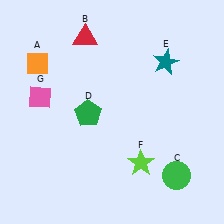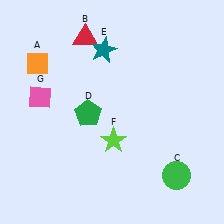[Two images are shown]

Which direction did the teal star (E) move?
The teal star (E) moved left.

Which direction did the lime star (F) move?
The lime star (F) moved left.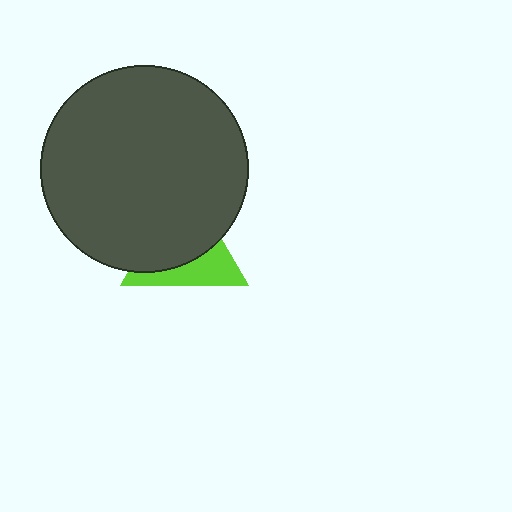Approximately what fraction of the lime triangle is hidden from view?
Roughly 63% of the lime triangle is hidden behind the dark gray circle.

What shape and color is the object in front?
The object in front is a dark gray circle.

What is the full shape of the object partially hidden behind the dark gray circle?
The partially hidden object is a lime triangle.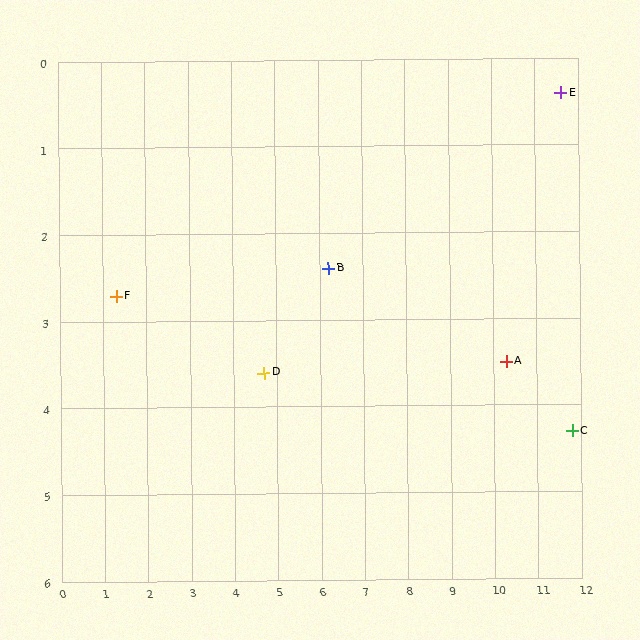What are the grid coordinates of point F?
Point F is at approximately (1.3, 2.7).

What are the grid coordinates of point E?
Point E is at approximately (11.6, 0.4).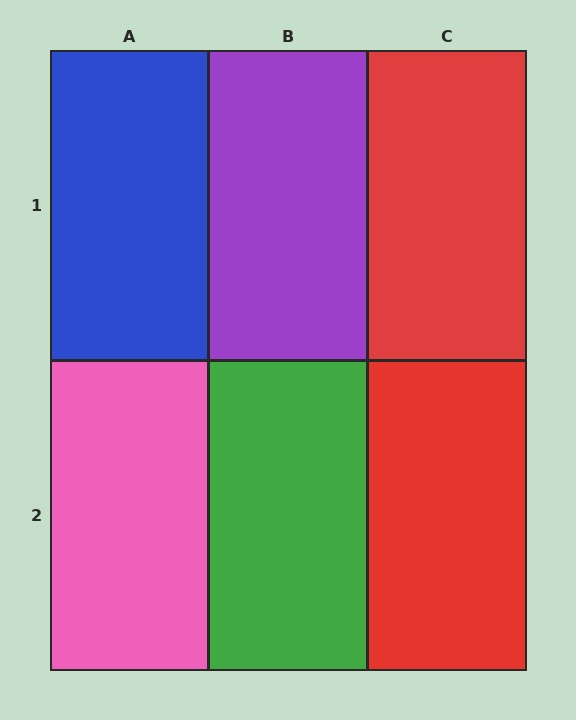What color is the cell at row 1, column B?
Purple.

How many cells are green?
1 cell is green.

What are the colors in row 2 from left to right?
Pink, green, red.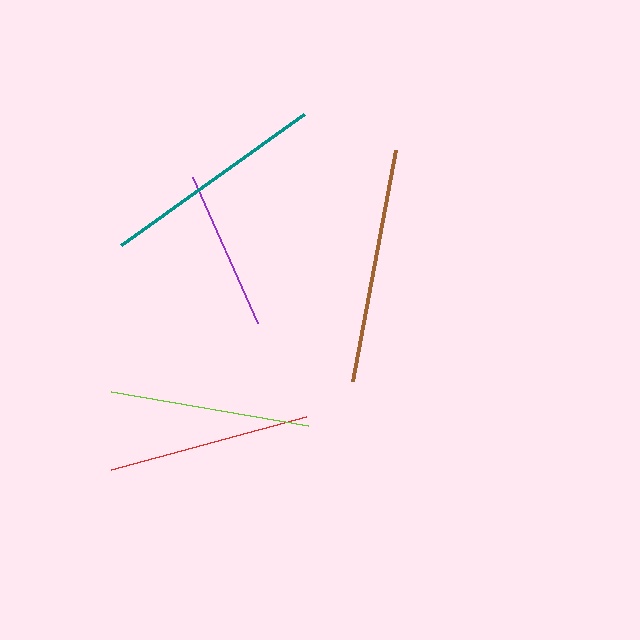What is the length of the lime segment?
The lime segment is approximately 200 pixels long.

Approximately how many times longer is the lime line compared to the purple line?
The lime line is approximately 1.3 times the length of the purple line.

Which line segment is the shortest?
The purple line is the shortest at approximately 159 pixels.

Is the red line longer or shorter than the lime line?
The red line is longer than the lime line.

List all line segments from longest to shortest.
From longest to shortest: brown, teal, red, lime, purple.